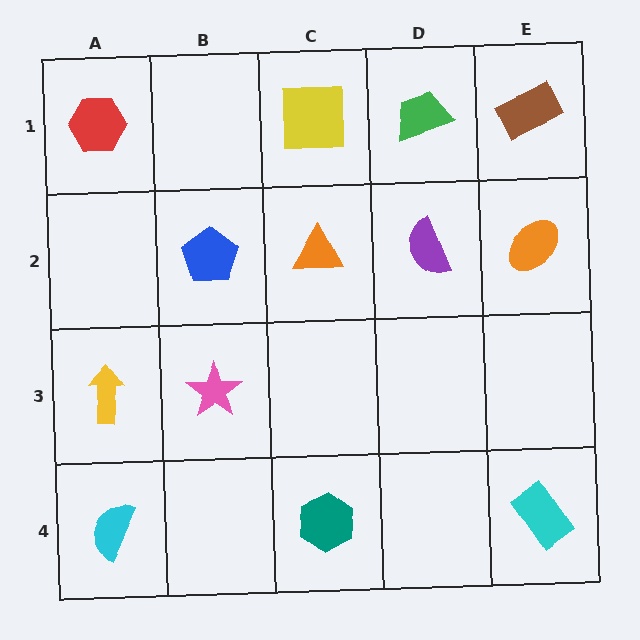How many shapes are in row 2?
4 shapes.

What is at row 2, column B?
A blue pentagon.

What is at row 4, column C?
A teal hexagon.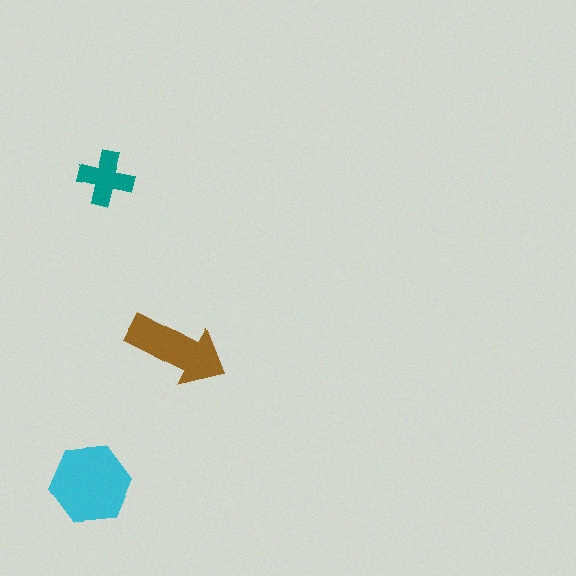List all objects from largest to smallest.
The cyan hexagon, the brown arrow, the teal cross.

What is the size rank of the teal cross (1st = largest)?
3rd.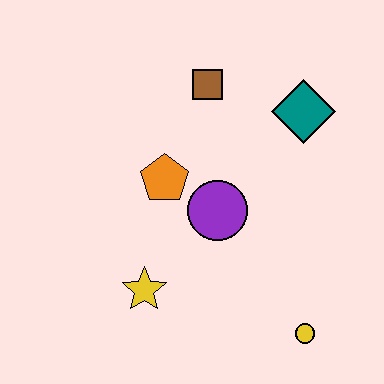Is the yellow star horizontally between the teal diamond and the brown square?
No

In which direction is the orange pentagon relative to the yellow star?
The orange pentagon is above the yellow star.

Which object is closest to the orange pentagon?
The purple circle is closest to the orange pentagon.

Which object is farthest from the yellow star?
The teal diamond is farthest from the yellow star.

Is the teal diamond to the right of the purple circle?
Yes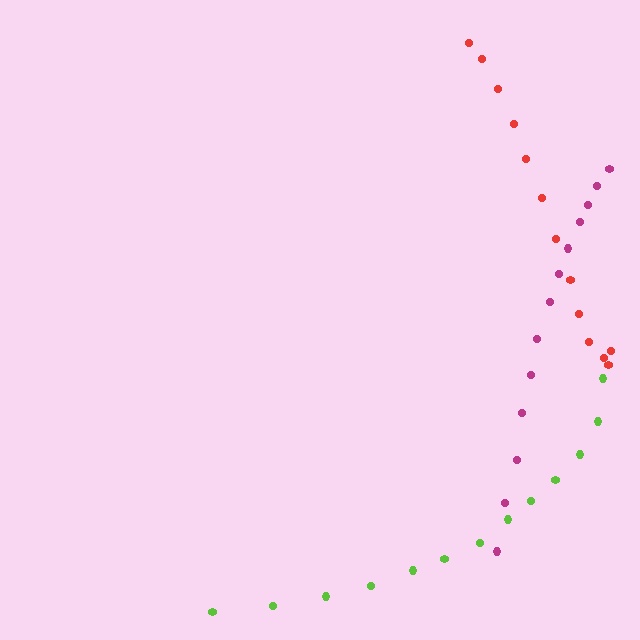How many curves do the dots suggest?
There are 3 distinct paths.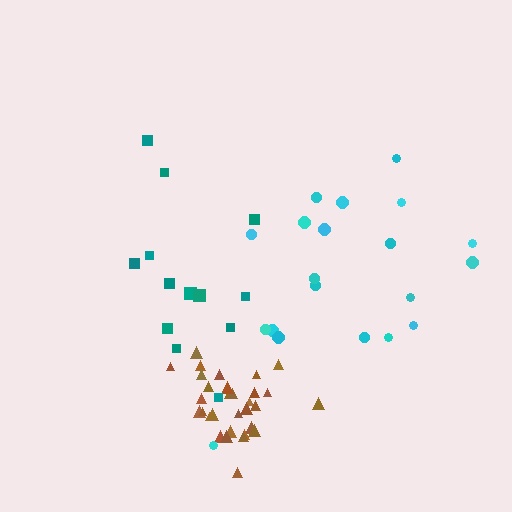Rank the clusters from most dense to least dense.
brown, teal, cyan.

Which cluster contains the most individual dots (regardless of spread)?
Brown (31).